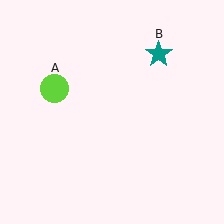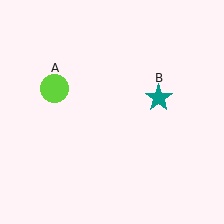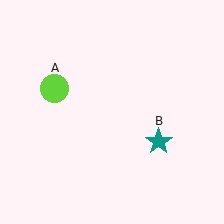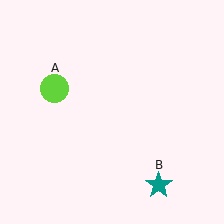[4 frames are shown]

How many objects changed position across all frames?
1 object changed position: teal star (object B).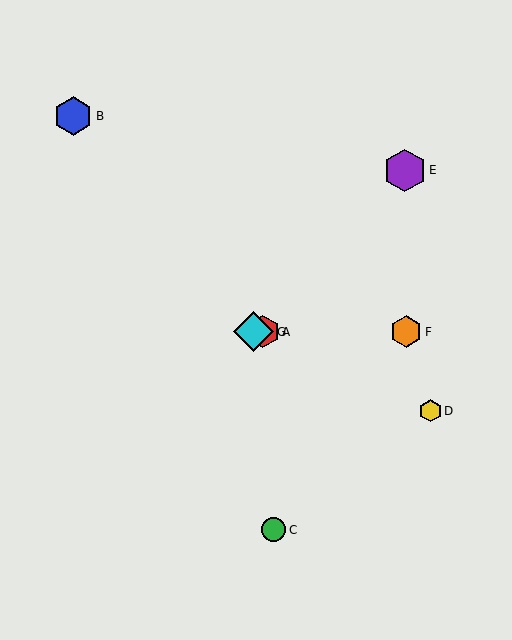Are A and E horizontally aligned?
No, A is at y≈332 and E is at y≈170.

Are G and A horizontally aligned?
Yes, both are at y≈332.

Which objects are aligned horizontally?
Objects A, F, G are aligned horizontally.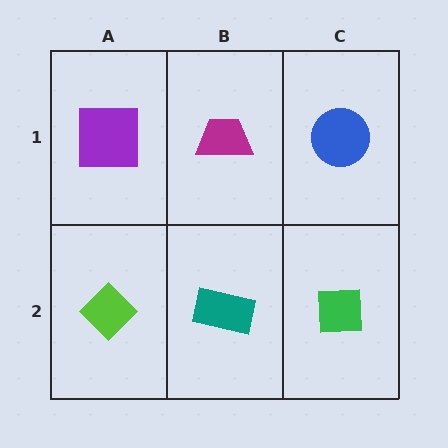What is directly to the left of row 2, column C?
A teal rectangle.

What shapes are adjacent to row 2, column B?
A magenta trapezoid (row 1, column B), a lime diamond (row 2, column A), a green square (row 2, column C).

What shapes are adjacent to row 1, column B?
A teal rectangle (row 2, column B), a purple square (row 1, column A), a blue circle (row 1, column C).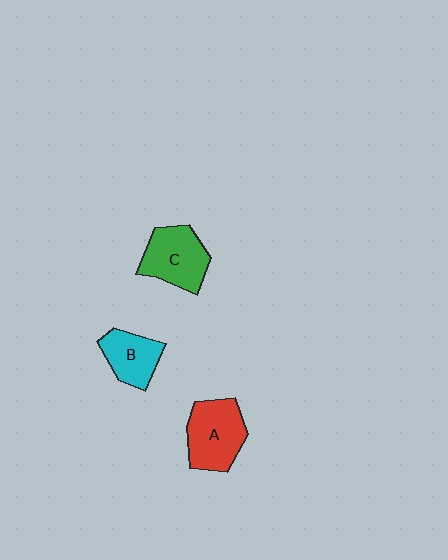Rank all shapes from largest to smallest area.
From largest to smallest: A (red), C (green), B (cyan).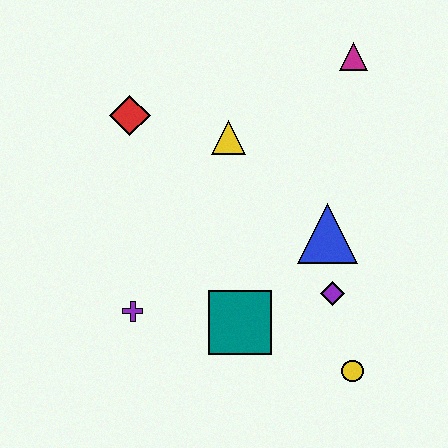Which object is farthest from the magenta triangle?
The purple cross is farthest from the magenta triangle.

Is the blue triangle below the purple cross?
No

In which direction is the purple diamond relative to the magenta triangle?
The purple diamond is below the magenta triangle.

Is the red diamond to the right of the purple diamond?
No